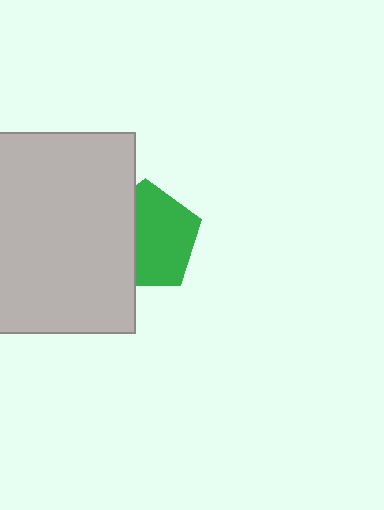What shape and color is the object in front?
The object in front is a light gray rectangle.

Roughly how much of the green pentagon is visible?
About half of it is visible (roughly 62%).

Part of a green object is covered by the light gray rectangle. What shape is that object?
It is a pentagon.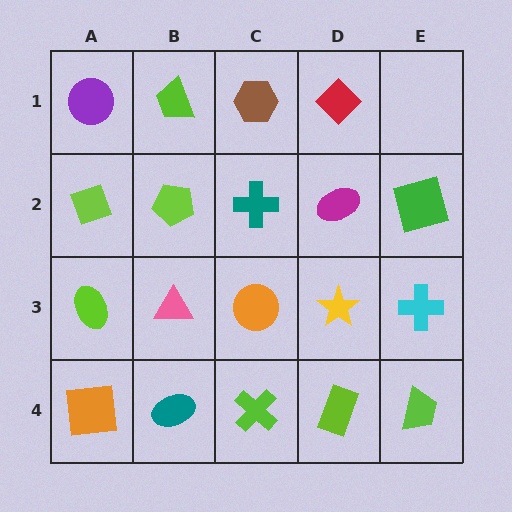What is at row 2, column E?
A green square.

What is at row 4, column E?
A lime trapezoid.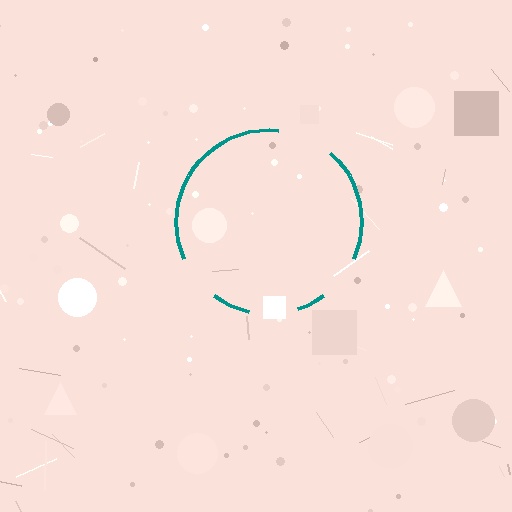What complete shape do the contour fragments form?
The contour fragments form a circle.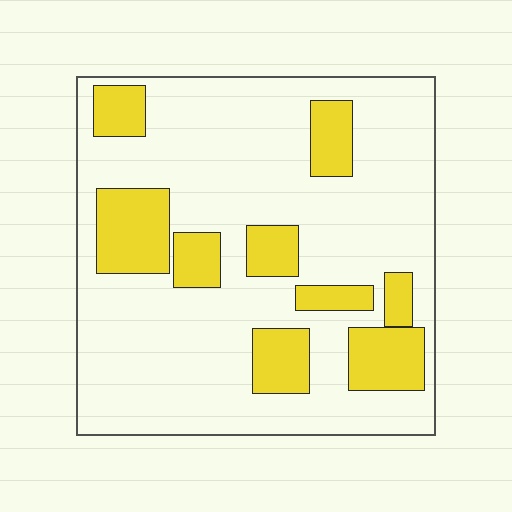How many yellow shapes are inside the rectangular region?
9.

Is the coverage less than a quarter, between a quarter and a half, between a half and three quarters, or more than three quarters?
Less than a quarter.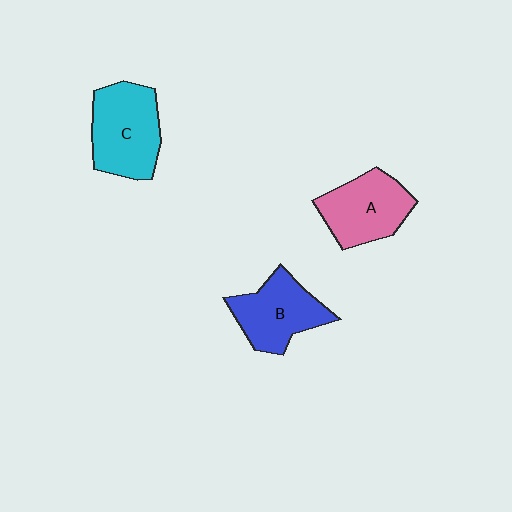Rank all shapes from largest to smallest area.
From largest to smallest: C (cyan), A (pink), B (blue).